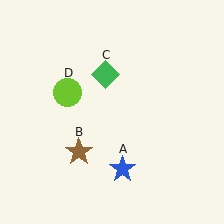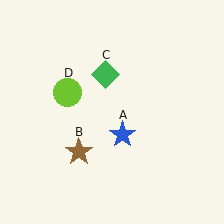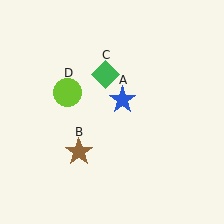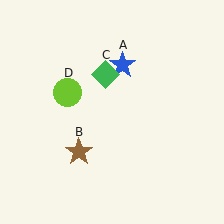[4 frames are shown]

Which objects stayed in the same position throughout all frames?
Brown star (object B) and green diamond (object C) and lime circle (object D) remained stationary.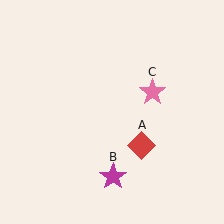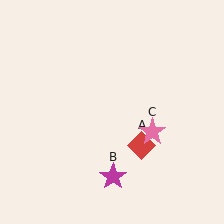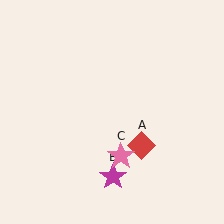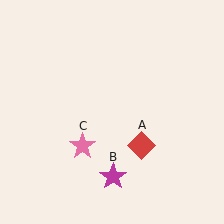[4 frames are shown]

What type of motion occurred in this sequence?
The pink star (object C) rotated clockwise around the center of the scene.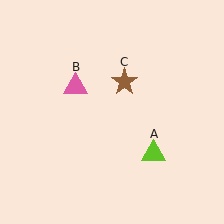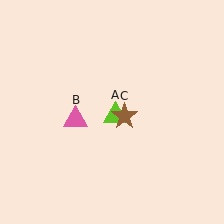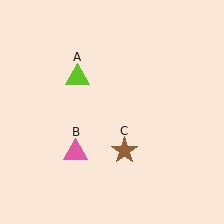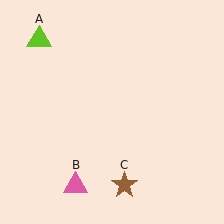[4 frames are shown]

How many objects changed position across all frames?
3 objects changed position: lime triangle (object A), pink triangle (object B), brown star (object C).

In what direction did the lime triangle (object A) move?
The lime triangle (object A) moved up and to the left.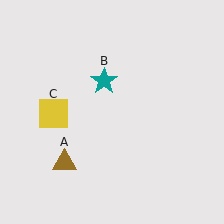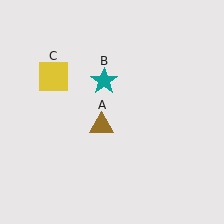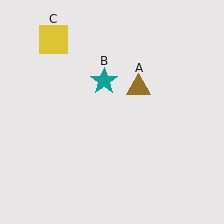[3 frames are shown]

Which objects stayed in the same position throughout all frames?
Teal star (object B) remained stationary.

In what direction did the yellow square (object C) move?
The yellow square (object C) moved up.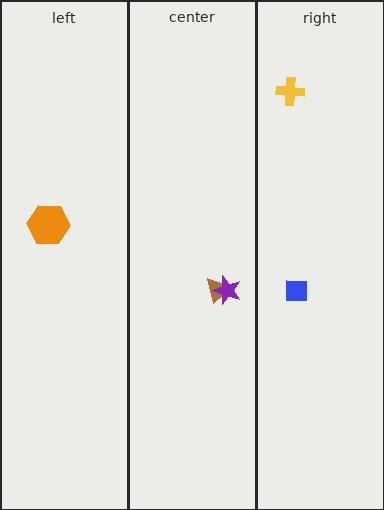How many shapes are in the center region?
2.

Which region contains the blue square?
The right region.